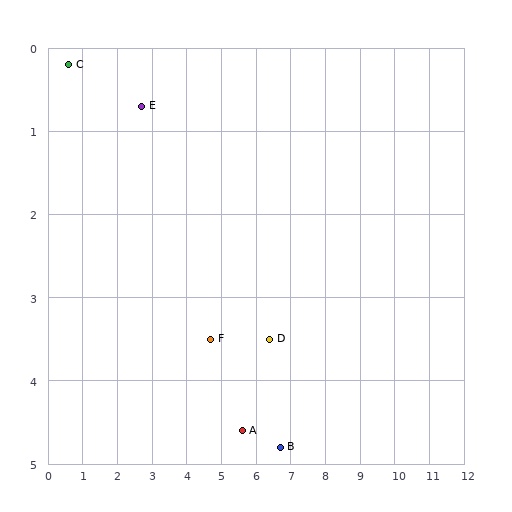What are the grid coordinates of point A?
Point A is at approximately (5.6, 4.6).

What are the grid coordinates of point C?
Point C is at approximately (0.6, 0.2).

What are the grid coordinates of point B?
Point B is at approximately (6.7, 4.8).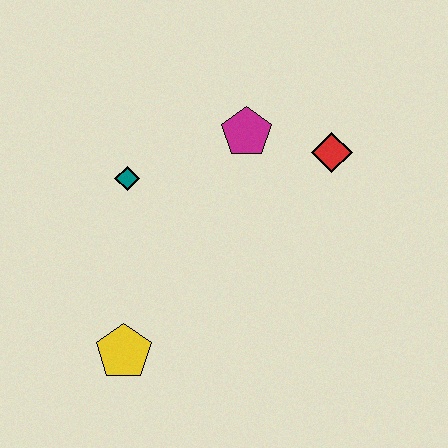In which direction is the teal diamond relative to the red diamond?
The teal diamond is to the left of the red diamond.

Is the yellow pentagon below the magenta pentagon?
Yes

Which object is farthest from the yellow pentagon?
The red diamond is farthest from the yellow pentagon.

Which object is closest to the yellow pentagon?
The teal diamond is closest to the yellow pentagon.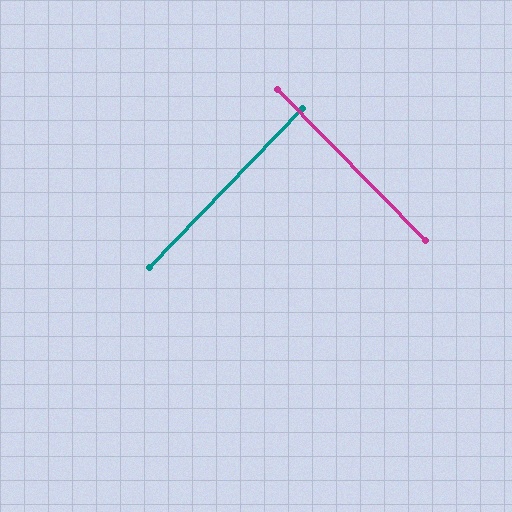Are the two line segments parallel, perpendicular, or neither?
Perpendicular — they meet at approximately 88°.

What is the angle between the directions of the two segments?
Approximately 88 degrees.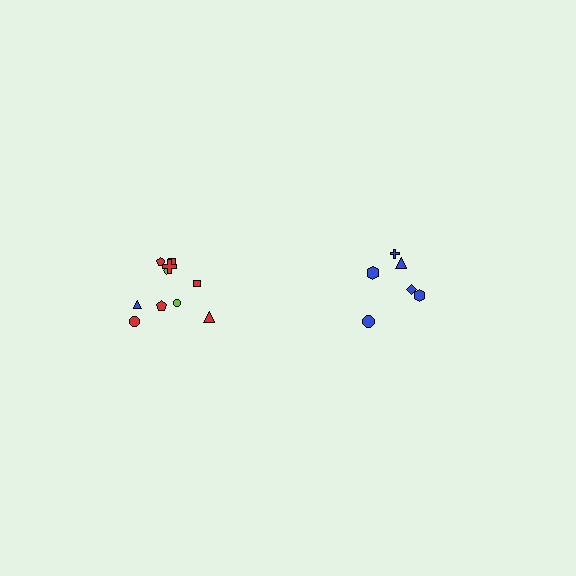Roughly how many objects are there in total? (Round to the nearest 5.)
Roughly 15 objects in total.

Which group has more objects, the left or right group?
The left group.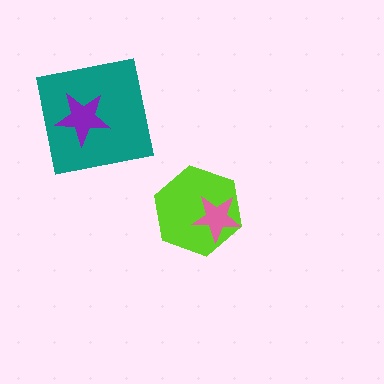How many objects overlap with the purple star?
1 object overlaps with the purple star.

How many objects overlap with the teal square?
1 object overlaps with the teal square.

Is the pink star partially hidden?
No, no other shape covers it.